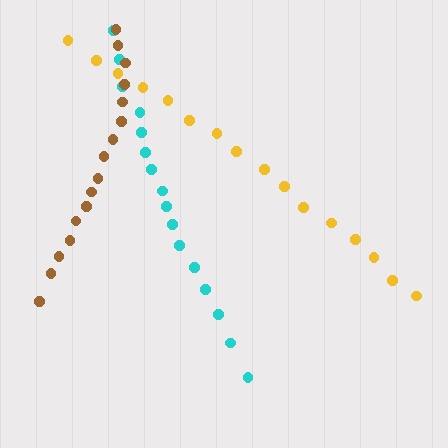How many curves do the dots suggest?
There are 3 distinct paths.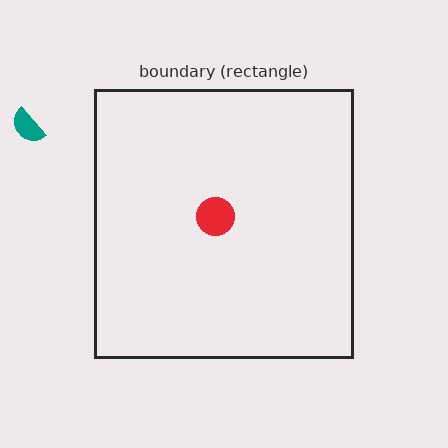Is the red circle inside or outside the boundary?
Inside.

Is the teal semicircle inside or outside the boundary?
Outside.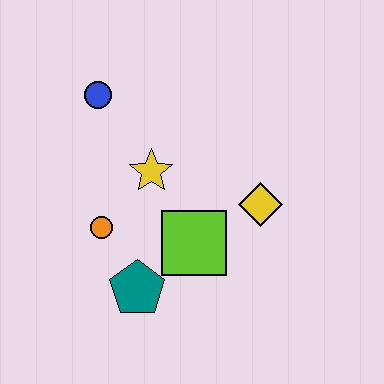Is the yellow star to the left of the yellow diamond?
Yes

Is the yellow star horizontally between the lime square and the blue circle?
Yes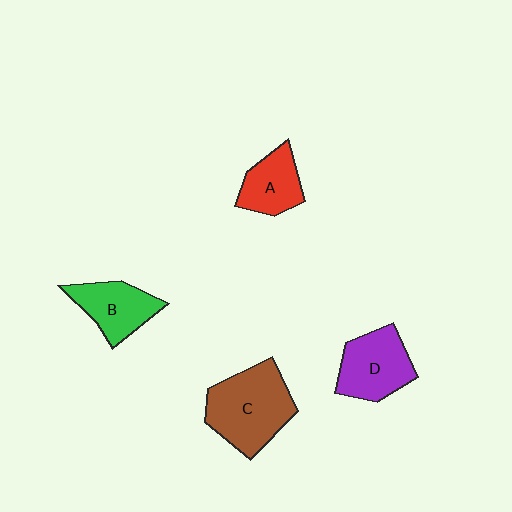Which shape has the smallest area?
Shape A (red).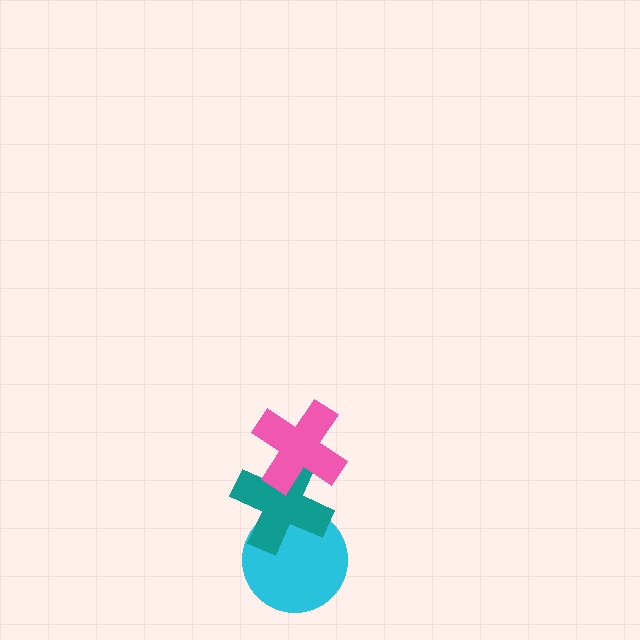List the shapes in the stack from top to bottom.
From top to bottom: the pink cross, the teal cross, the cyan circle.